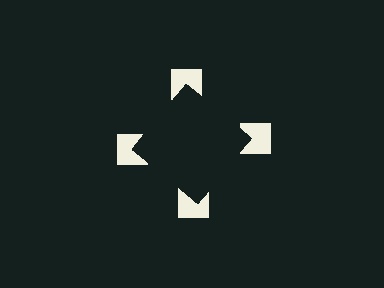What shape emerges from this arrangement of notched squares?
An illusory square — its edges are inferred from the aligned wedge cuts in the notched squares, not physically drawn.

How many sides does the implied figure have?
4 sides.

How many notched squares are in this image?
There are 4 — one at each vertex of the illusory square.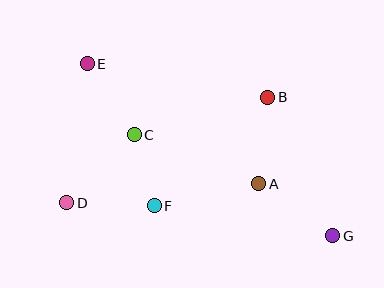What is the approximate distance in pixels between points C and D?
The distance between C and D is approximately 95 pixels.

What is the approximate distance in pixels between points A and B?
The distance between A and B is approximately 87 pixels.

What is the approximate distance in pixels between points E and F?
The distance between E and F is approximately 157 pixels.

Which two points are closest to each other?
Points C and F are closest to each other.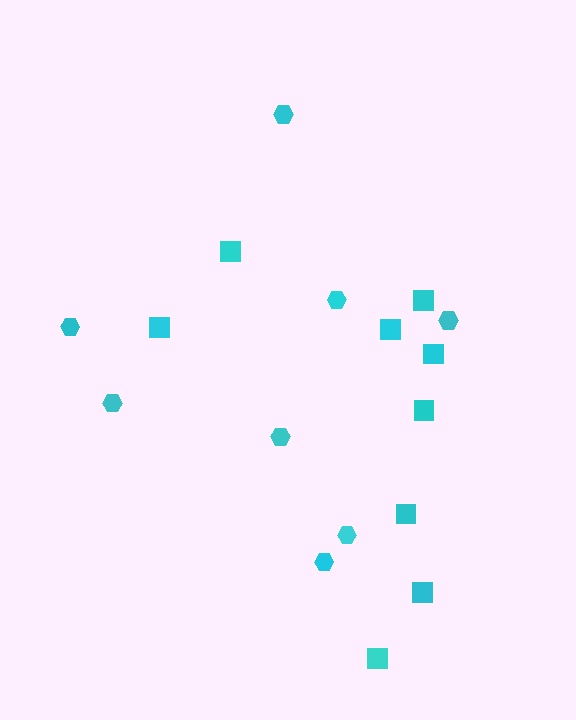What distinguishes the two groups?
There are 2 groups: one group of hexagons (8) and one group of squares (9).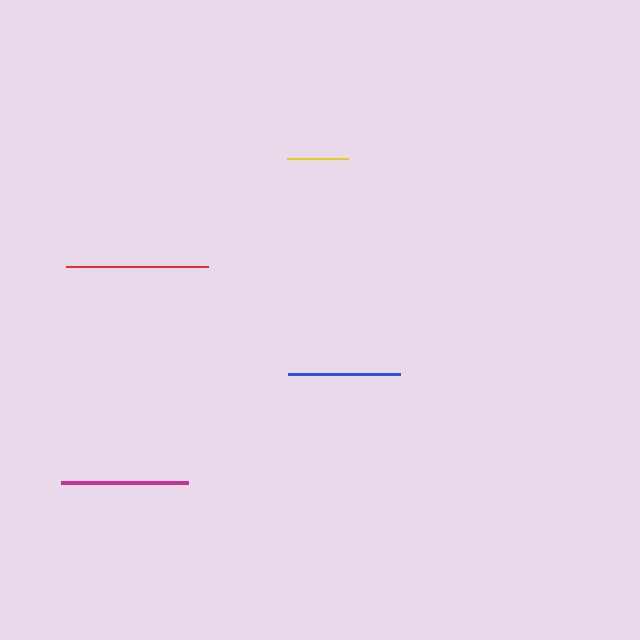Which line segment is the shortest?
The yellow line is the shortest at approximately 61 pixels.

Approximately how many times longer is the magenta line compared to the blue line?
The magenta line is approximately 1.1 times the length of the blue line.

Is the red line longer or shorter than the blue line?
The red line is longer than the blue line.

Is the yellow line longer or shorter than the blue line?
The blue line is longer than the yellow line.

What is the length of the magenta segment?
The magenta segment is approximately 127 pixels long.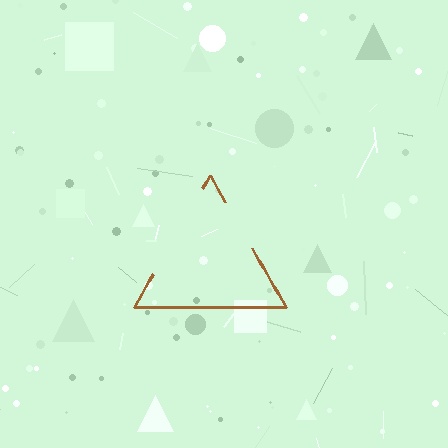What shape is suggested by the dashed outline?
The dashed outline suggests a triangle.